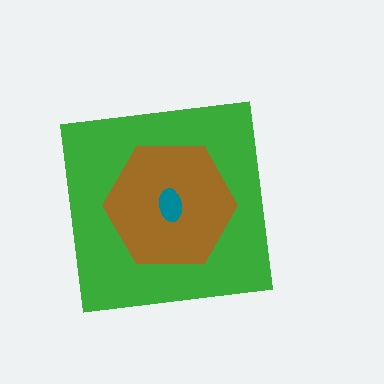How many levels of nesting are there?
3.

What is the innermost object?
The teal ellipse.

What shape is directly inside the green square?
The brown hexagon.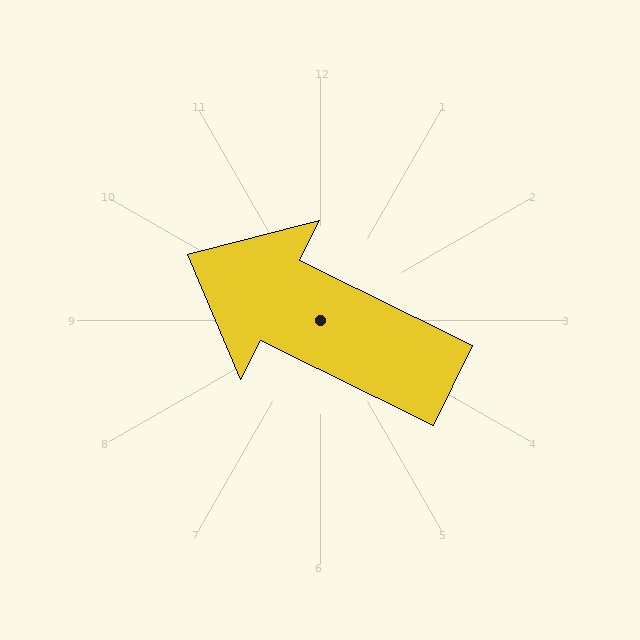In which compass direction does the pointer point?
Northwest.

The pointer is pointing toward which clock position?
Roughly 10 o'clock.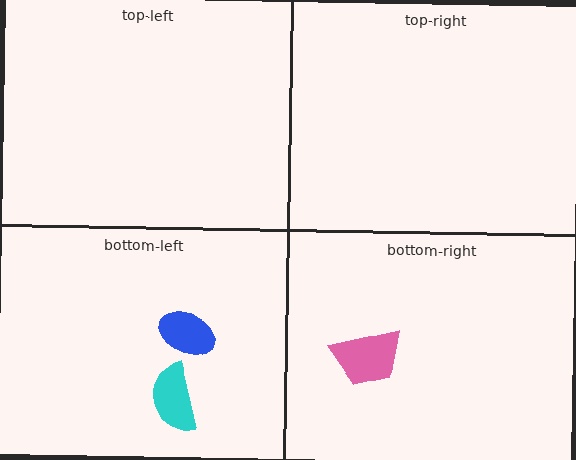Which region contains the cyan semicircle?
The bottom-left region.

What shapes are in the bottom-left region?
The blue ellipse, the cyan semicircle.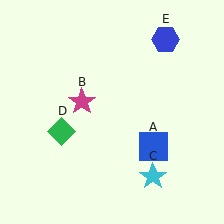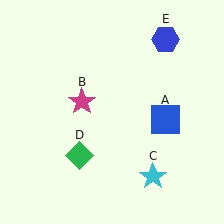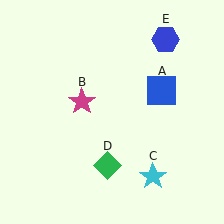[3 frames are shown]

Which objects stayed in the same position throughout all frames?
Magenta star (object B) and cyan star (object C) and blue hexagon (object E) remained stationary.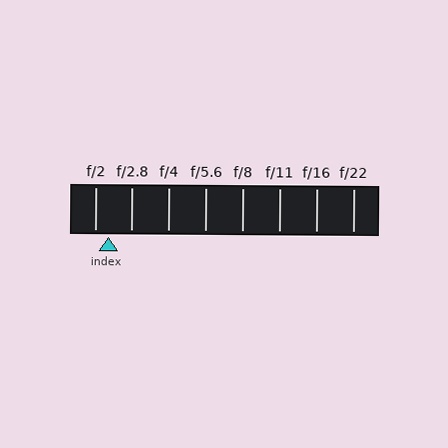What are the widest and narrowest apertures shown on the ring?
The widest aperture shown is f/2 and the narrowest is f/22.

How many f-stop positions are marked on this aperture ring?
There are 8 f-stop positions marked.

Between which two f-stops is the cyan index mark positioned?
The index mark is between f/2 and f/2.8.